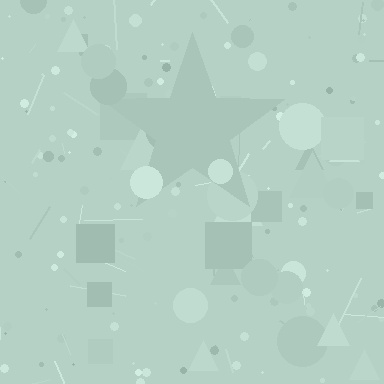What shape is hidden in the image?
A star is hidden in the image.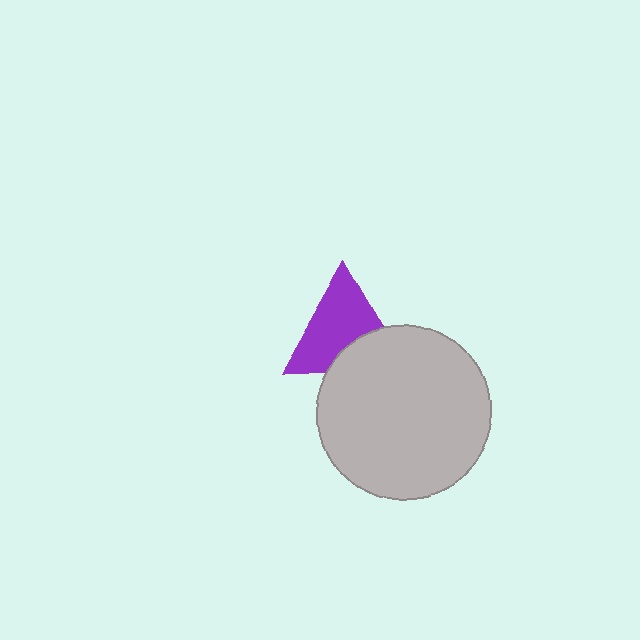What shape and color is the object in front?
The object in front is a light gray circle.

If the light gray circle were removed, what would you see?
You would see the complete purple triangle.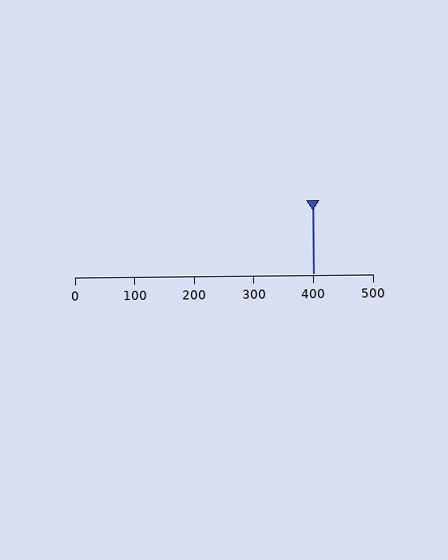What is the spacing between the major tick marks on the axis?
The major ticks are spaced 100 apart.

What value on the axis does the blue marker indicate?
The marker indicates approximately 400.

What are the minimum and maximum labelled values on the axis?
The axis runs from 0 to 500.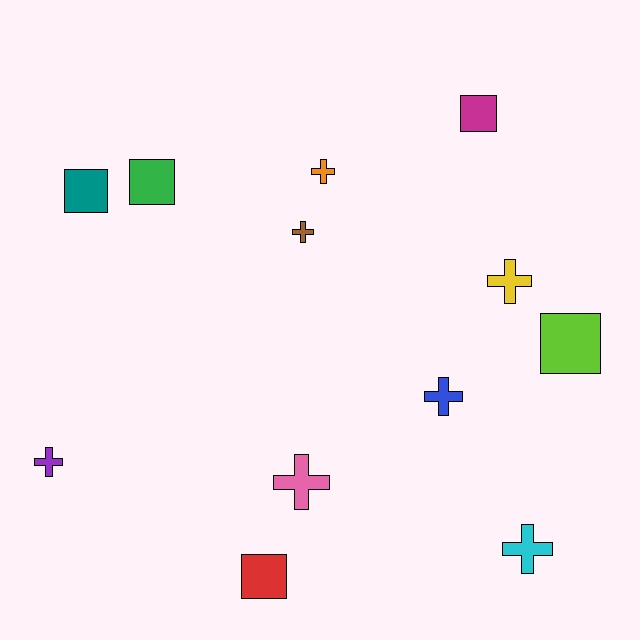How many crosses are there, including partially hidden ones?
There are 7 crosses.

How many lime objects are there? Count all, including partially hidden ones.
There is 1 lime object.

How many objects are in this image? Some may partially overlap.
There are 12 objects.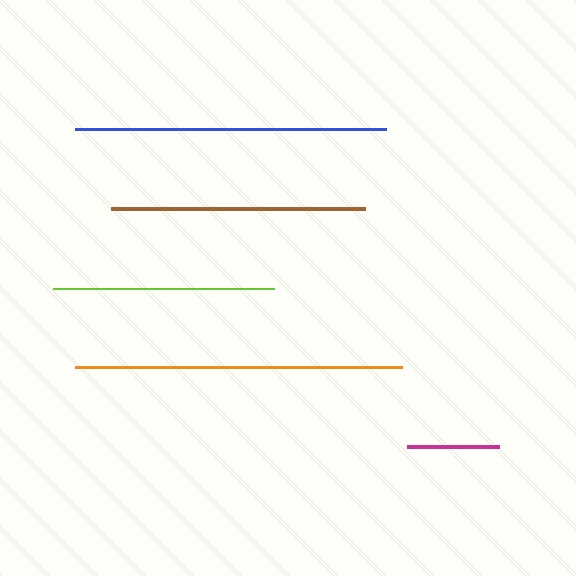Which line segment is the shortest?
The magenta line is the shortest at approximately 92 pixels.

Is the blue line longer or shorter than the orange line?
The orange line is longer than the blue line.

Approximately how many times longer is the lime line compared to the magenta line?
The lime line is approximately 2.4 times the length of the magenta line.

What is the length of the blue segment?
The blue segment is approximately 310 pixels long.